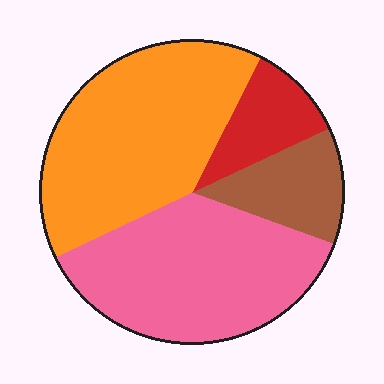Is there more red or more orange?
Orange.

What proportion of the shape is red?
Red takes up about one tenth (1/10) of the shape.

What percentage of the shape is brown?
Brown takes up about one eighth (1/8) of the shape.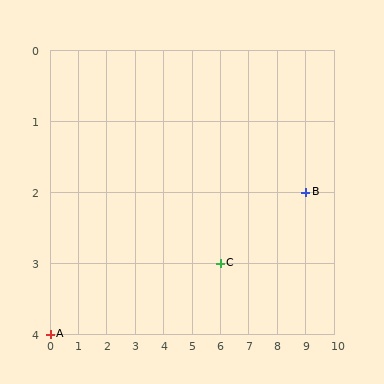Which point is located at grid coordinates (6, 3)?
Point C is at (6, 3).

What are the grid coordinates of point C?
Point C is at grid coordinates (6, 3).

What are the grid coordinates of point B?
Point B is at grid coordinates (9, 2).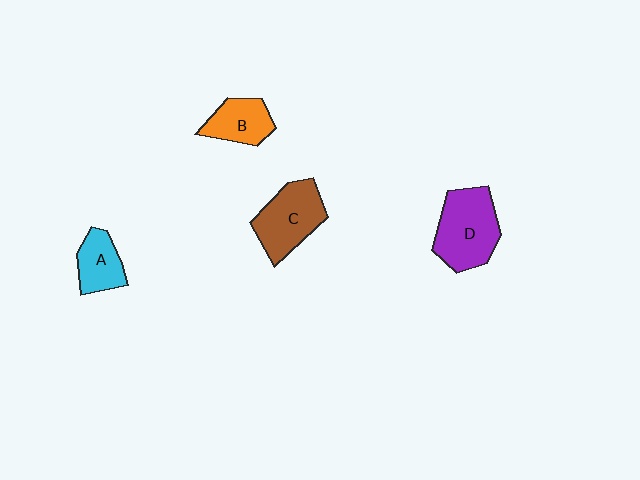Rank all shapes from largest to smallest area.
From largest to smallest: D (purple), C (brown), B (orange), A (cyan).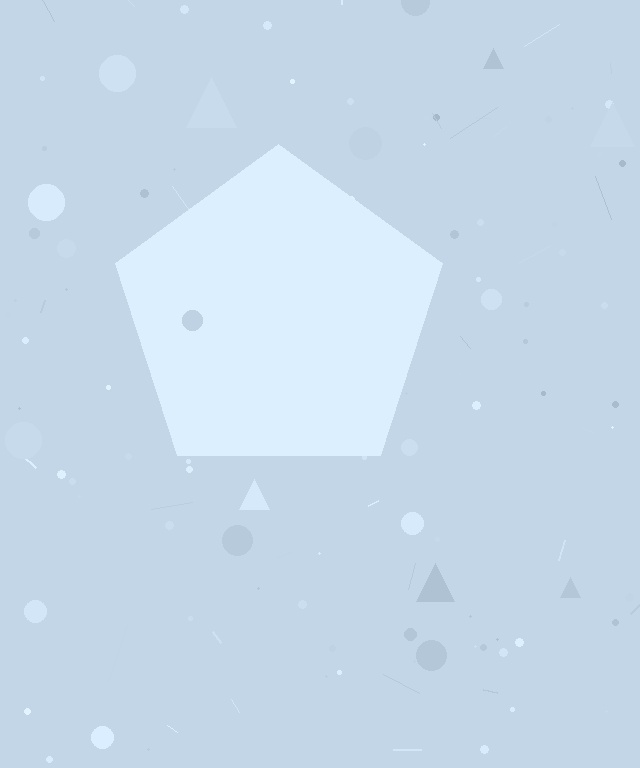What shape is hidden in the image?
A pentagon is hidden in the image.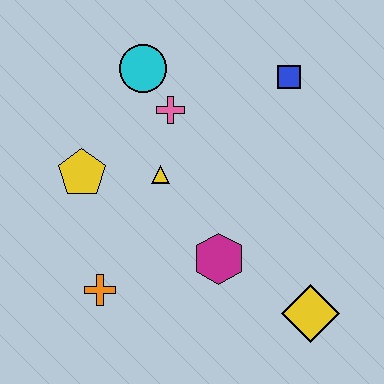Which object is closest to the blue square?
The pink cross is closest to the blue square.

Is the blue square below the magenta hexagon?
No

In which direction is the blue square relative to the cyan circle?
The blue square is to the right of the cyan circle.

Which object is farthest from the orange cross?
The blue square is farthest from the orange cross.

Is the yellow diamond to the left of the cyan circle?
No